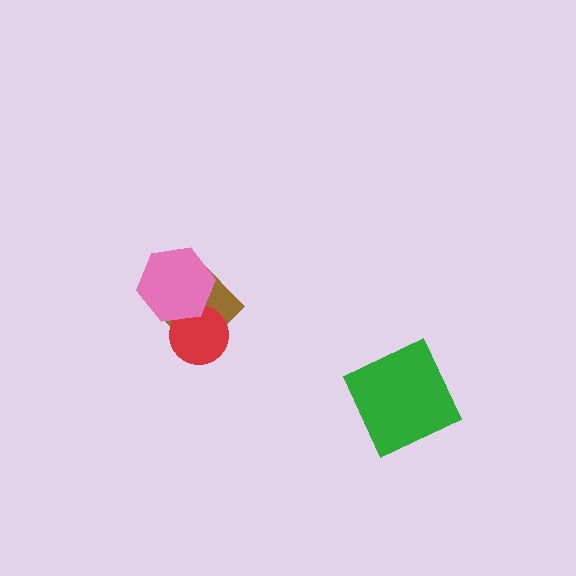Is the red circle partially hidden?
Yes, it is partially covered by another shape.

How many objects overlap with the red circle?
2 objects overlap with the red circle.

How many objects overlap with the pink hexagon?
2 objects overlap with the pink hexagon.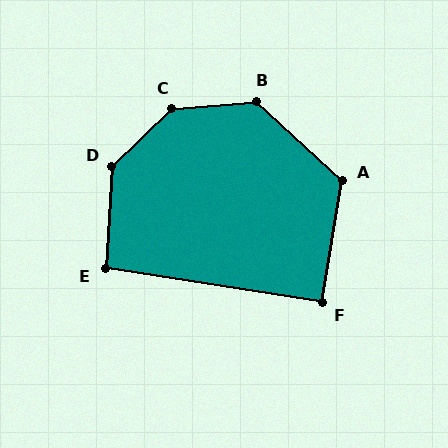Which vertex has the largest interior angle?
C, at approximately 141 degrees.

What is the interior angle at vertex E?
Approximately 96 degrees (obtuse).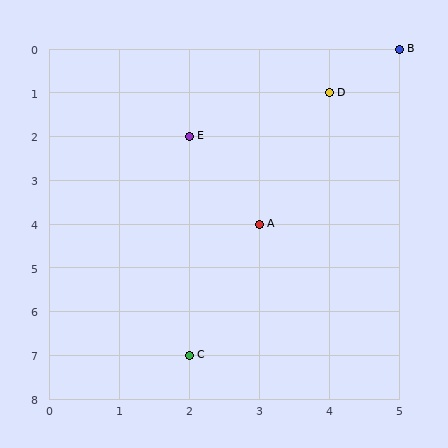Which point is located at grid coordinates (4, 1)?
Point D is at (4, 1).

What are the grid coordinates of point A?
Point A is at grid coordinates (3, 4).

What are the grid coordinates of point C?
Point C is at grid coordinates (2, 7).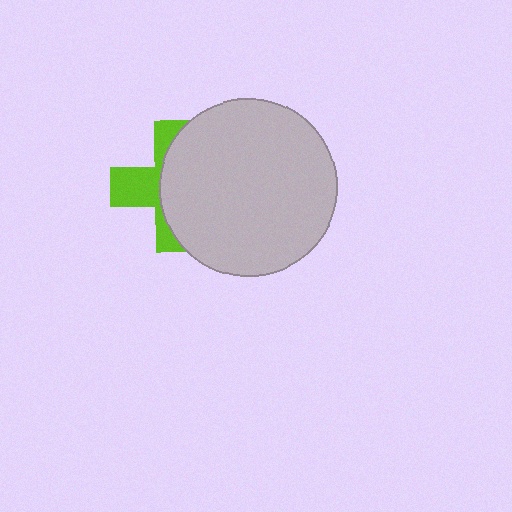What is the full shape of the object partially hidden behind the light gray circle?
The partially hidden object is a lime cross.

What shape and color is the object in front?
The object in front is a light gray circle.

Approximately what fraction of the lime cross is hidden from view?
Roughly 61% of the lime cross is hidden behind the light gray circle.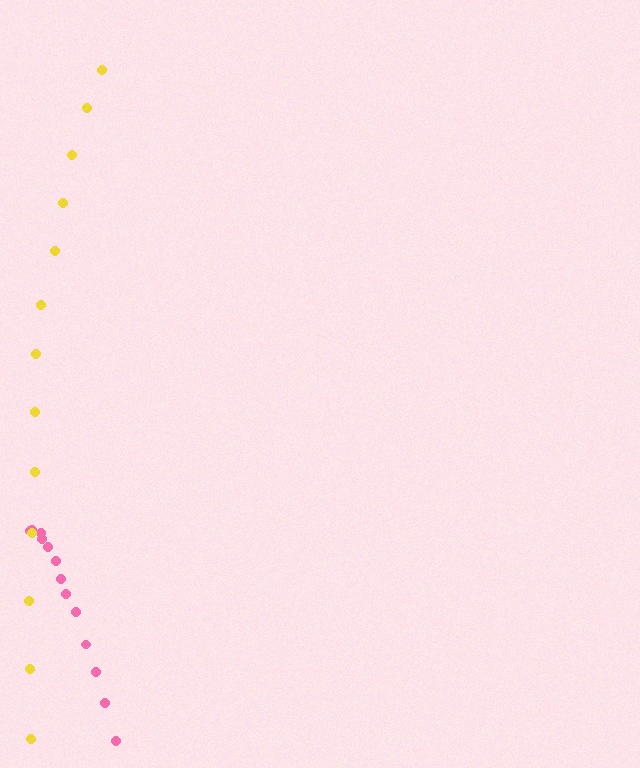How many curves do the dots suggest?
There are 2 distinct paths.